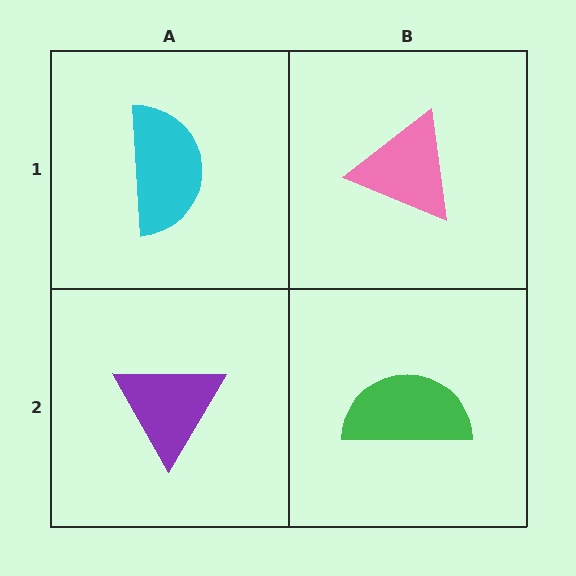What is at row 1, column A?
A cyan semicircle.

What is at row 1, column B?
A pink triangle.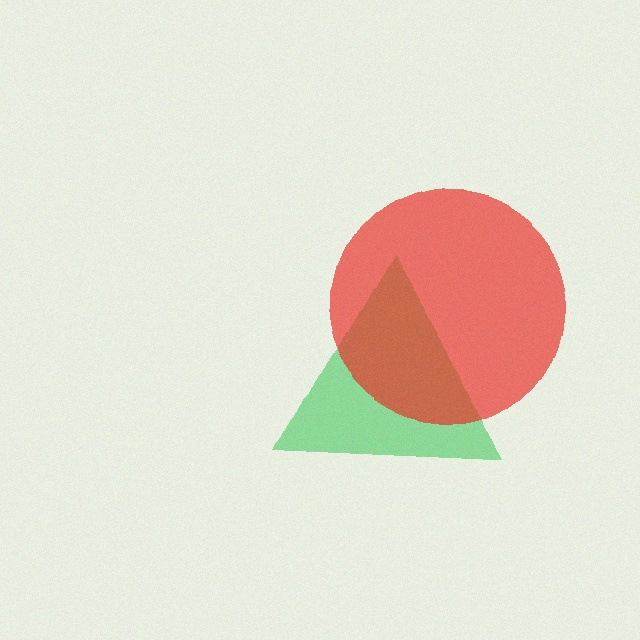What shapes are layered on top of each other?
The layered shapes are: a green triangle, a red circle.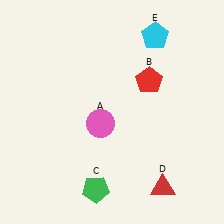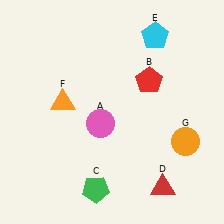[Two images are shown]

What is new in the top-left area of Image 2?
An orange triangle (F) was added in the top-left area of Image 2.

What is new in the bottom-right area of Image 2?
An orange circle (G) was added in the bottom-right area of Image 2.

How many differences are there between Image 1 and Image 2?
There are 2 differences between the two images.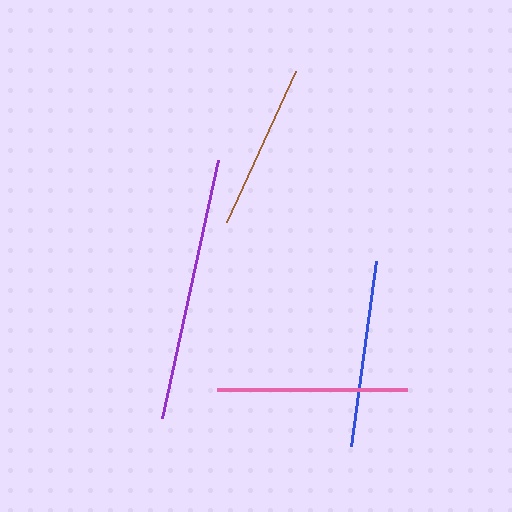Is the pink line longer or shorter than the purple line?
The purple line is longer than the pink line.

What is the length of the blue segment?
The blue segment is approximately 186 pixels long.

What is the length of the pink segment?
The pink segment is approximately 190 pixels long.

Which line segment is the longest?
The purple line is the longest at approximately 264 pixels.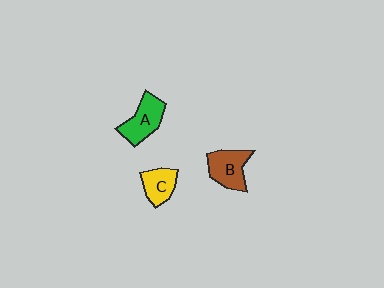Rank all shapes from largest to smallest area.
From largest to smallest: B (brown), A (green), C (yellow).